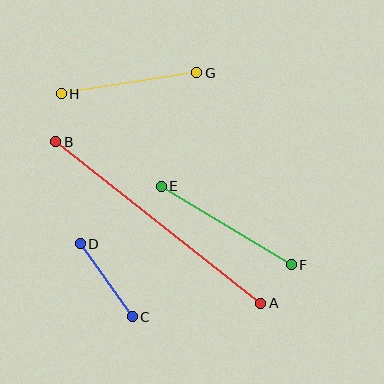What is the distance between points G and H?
The distance is approximately 137 pixels.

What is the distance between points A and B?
The distance is approximately 261 pixels.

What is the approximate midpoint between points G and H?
The midpoint is at approximately (129, 83) pixels.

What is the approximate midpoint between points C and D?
The midpoint is at approximately (106, 280) pixels.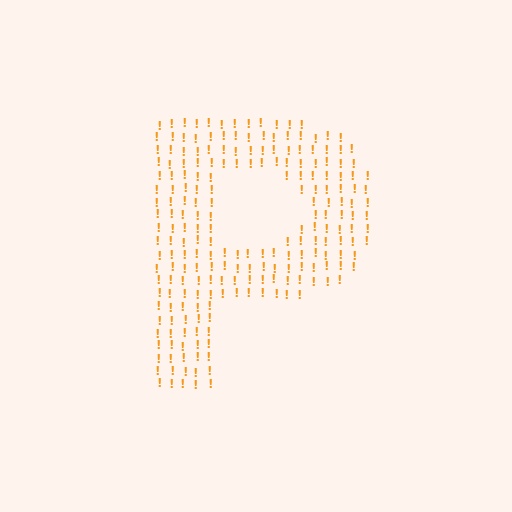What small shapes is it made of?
It is made of small exclamation marks.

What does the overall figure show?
The overall figure shows the letter P.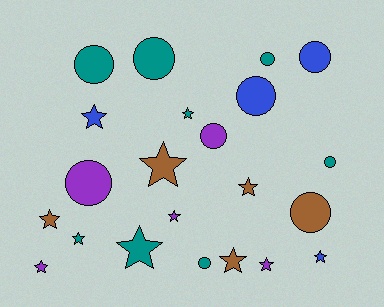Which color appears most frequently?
Teal, with 8 objects.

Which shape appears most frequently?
Star, with 12 objects.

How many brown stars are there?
There are 4 brown stars.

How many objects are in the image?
There are 22 objects.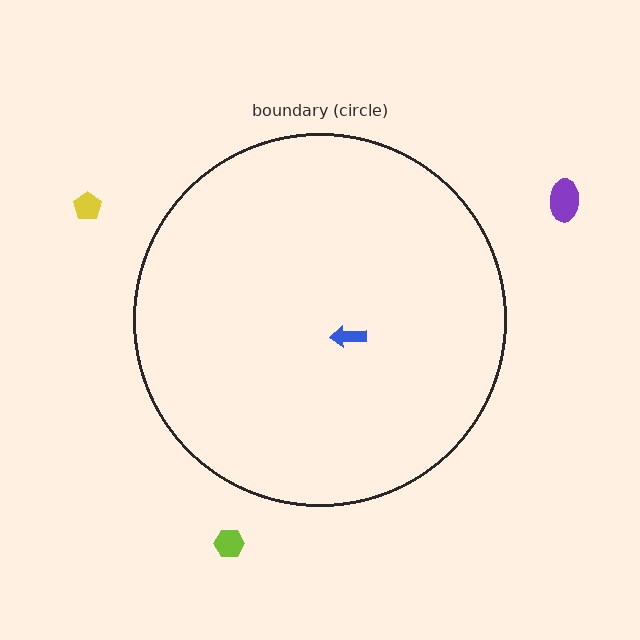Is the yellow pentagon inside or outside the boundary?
Outside.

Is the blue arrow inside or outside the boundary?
Inside.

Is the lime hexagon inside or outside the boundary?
Outside.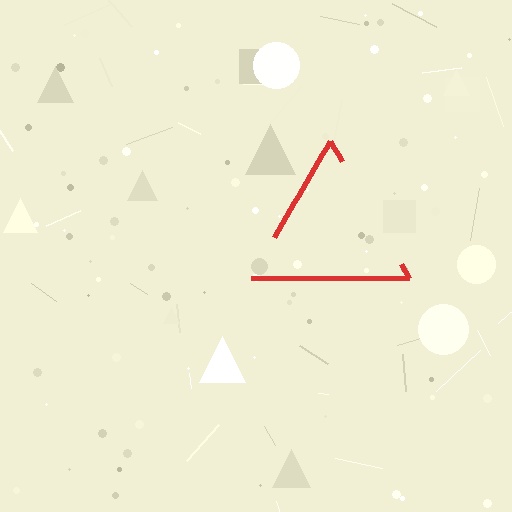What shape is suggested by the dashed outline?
The dashed outline suggests a triangle.